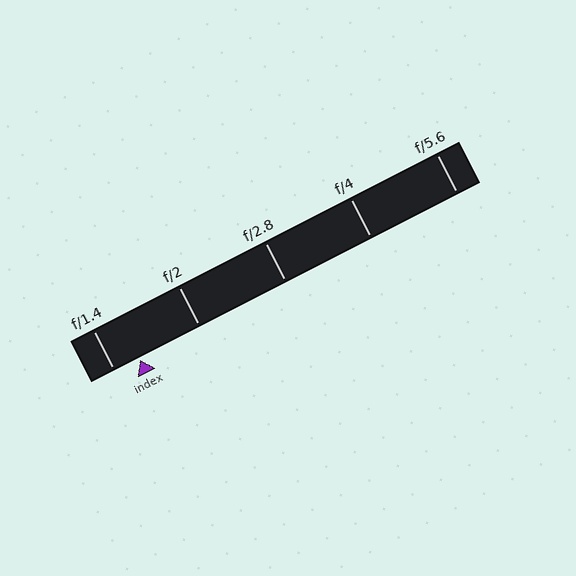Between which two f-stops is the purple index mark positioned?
The index mark is between f/1.4 and f/2.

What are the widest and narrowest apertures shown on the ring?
The widest aperture shown is f/1.4 and the narrowest is f/5.6.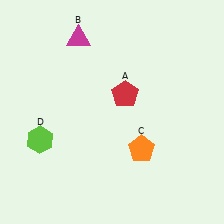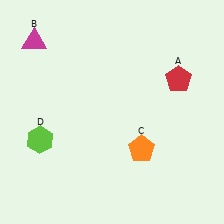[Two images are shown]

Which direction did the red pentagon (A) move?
The red pentagon (A) moved right.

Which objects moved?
The objects that moved are: the red pentagon (A), the magenta triangle (B).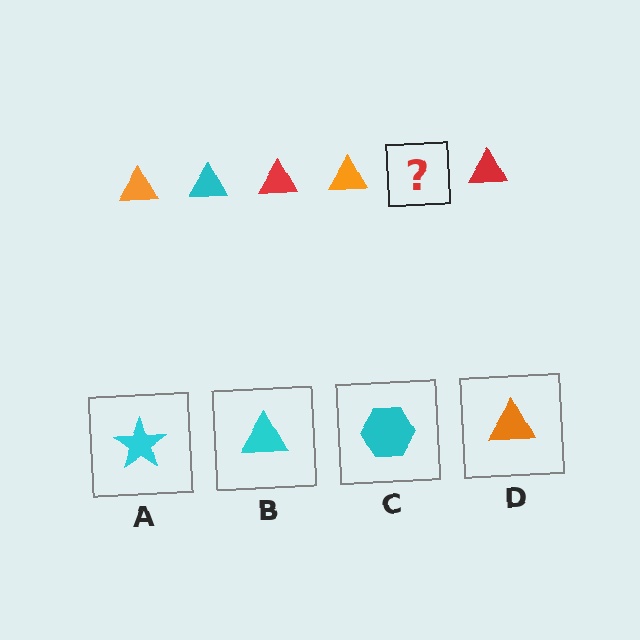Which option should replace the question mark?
Option B.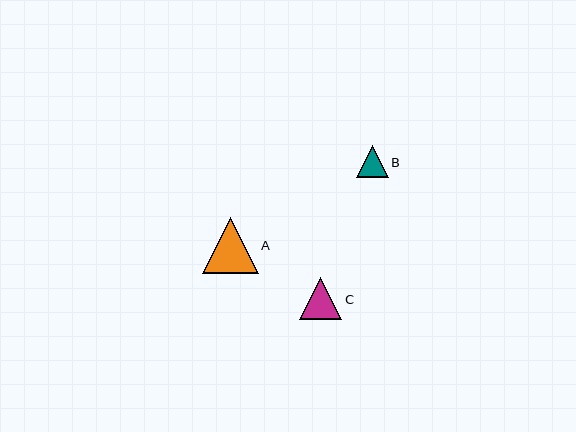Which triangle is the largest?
Triangle A is the largest with a size of approximately 56 pixels.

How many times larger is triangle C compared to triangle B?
Triangle C is approximately 1.3 times the size of triangle B.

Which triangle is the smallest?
Triangle B is the smallest with a size of approximately 32 pixels.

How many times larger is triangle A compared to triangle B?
Triangle A is approximately 1.8 times the size of triangle B.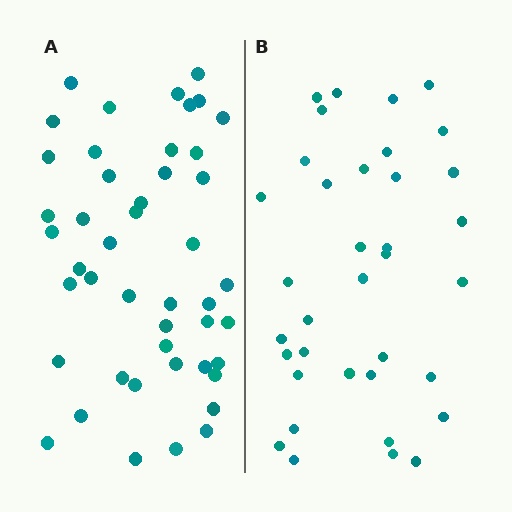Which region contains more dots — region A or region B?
Region A (the left region) has more dots.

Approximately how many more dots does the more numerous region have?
Region A has roughly 10 or so more dots than region B.